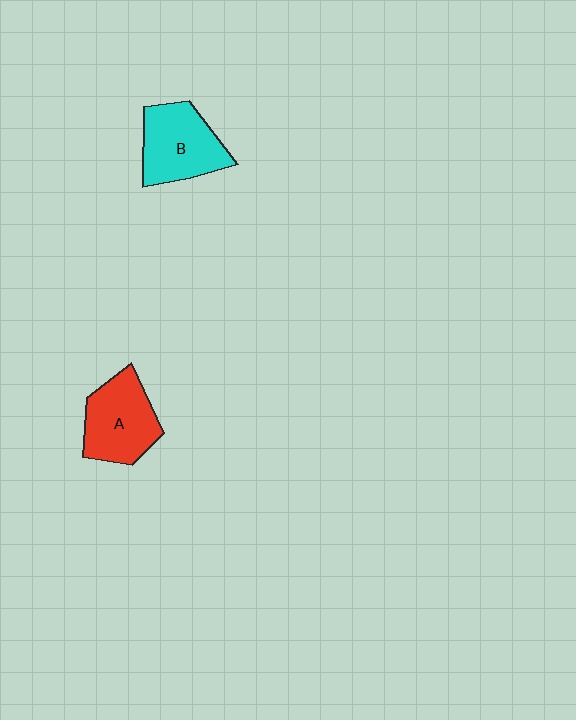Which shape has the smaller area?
Shape A (red).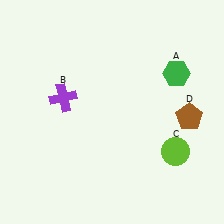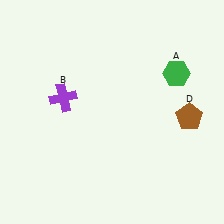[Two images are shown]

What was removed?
The lime circle (C) was removed in Image 2.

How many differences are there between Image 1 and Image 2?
There is 1 difference between the two images.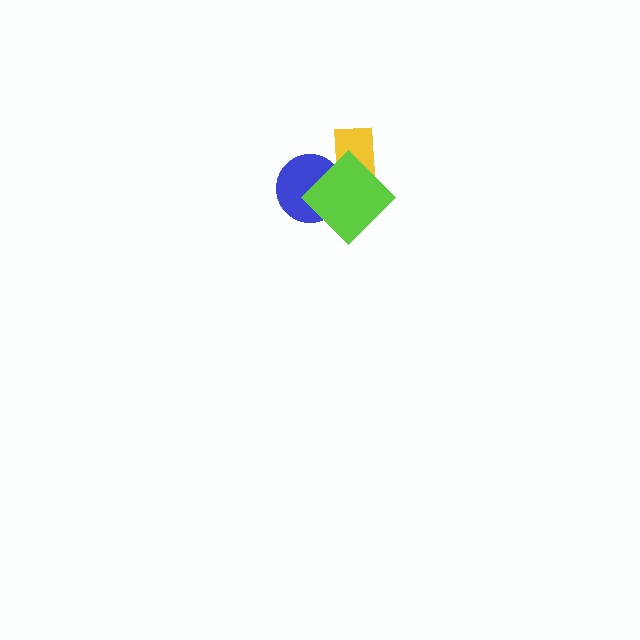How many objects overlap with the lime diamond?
2 objects overlap with the lime diamond.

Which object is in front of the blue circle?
The lime diamond is in front of the blue circle.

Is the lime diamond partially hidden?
No, no other shape covers it.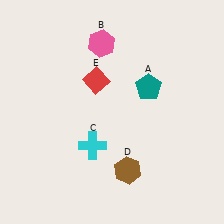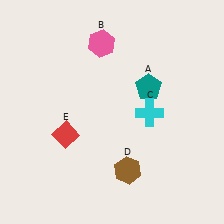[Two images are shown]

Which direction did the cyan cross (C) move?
The cyan cross (C) moved right.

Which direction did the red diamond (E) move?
The red diamond (E) moved down.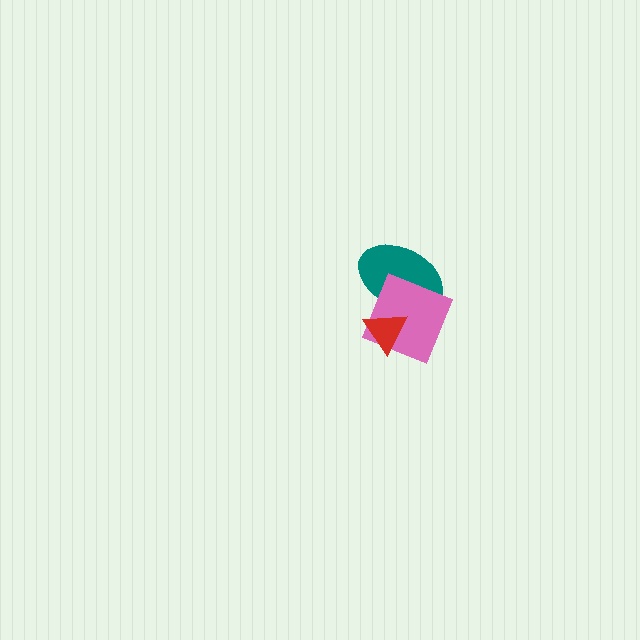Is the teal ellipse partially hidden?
Yes, it is partially covered by another shape.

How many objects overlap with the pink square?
2 objects overlap with the pink square.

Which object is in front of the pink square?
The red triangle is in front of the pink square.